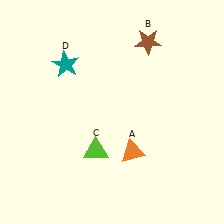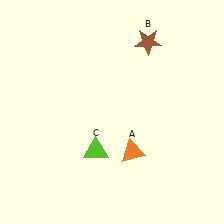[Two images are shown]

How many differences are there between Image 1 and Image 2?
There is 1 difference between the two images.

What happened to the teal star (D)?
The teal star (D) was removed in Image 2. It was in the top-left area of Image 1.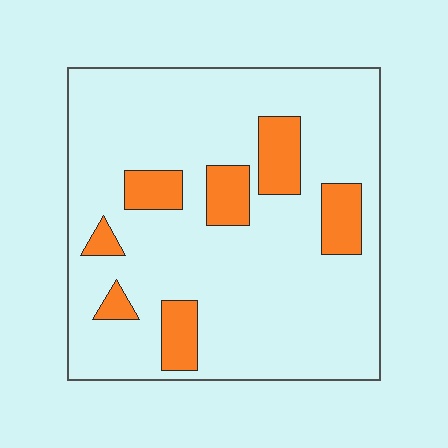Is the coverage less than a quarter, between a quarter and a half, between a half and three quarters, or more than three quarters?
Less than a quarter.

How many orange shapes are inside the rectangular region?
7.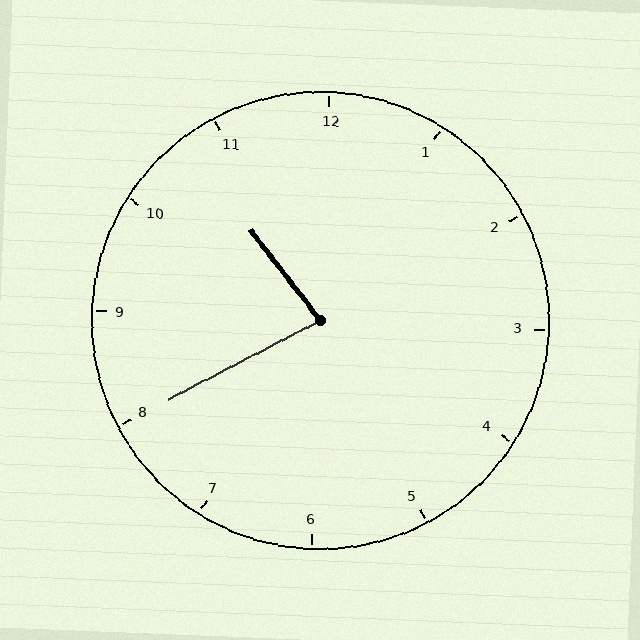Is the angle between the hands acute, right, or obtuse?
It is acute.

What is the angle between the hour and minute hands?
Approximately 80 degrees.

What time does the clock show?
10:40.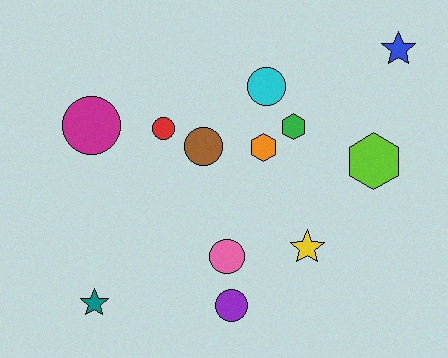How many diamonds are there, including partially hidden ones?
There are no diamonds.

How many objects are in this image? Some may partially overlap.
There are 12 objects.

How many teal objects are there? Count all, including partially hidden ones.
There is 1 teal object.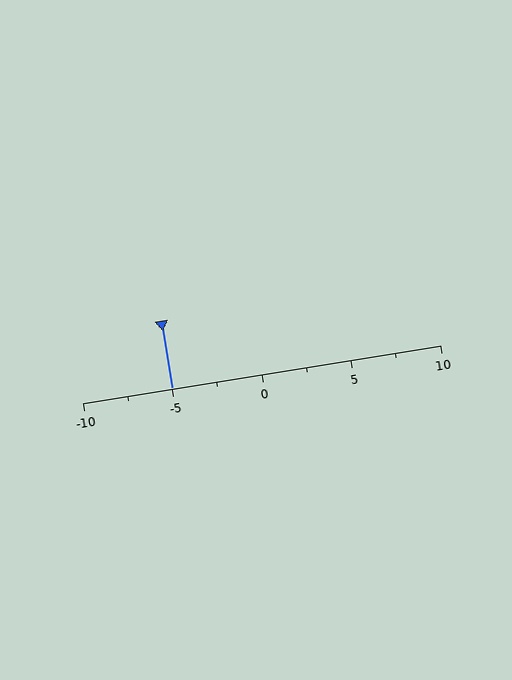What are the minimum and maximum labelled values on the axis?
The axis runs from -10 to 10.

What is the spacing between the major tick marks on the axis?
The major ticks are spaced 5 apart.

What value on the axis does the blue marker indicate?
The marker indicates approximately -5.